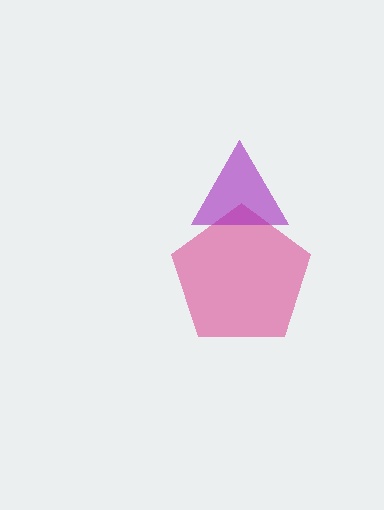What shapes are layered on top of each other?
The layered shapes are: a pink pentagon, a purple triangle.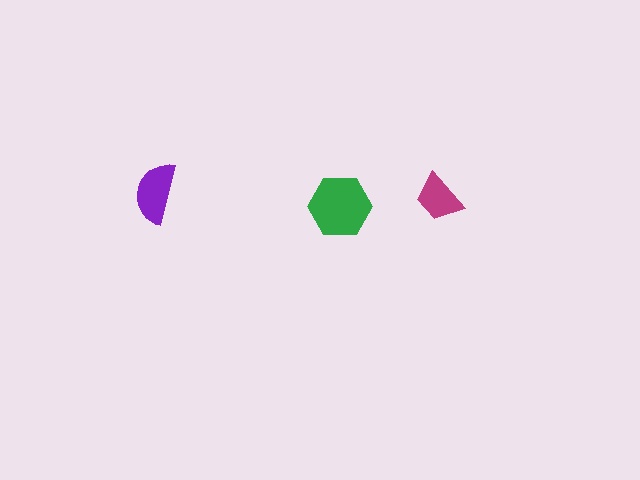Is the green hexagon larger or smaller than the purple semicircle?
Larger.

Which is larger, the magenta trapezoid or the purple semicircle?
The purple semicircle.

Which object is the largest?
The green hexagon.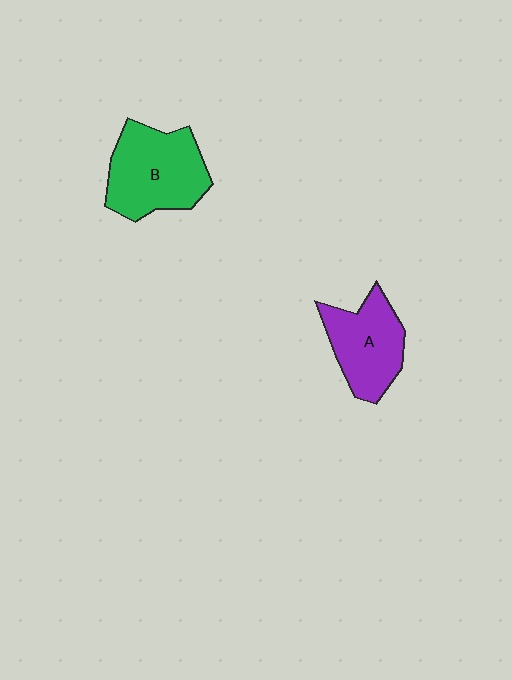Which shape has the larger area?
Shape B (green).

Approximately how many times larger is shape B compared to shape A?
Approximately 1.3 times.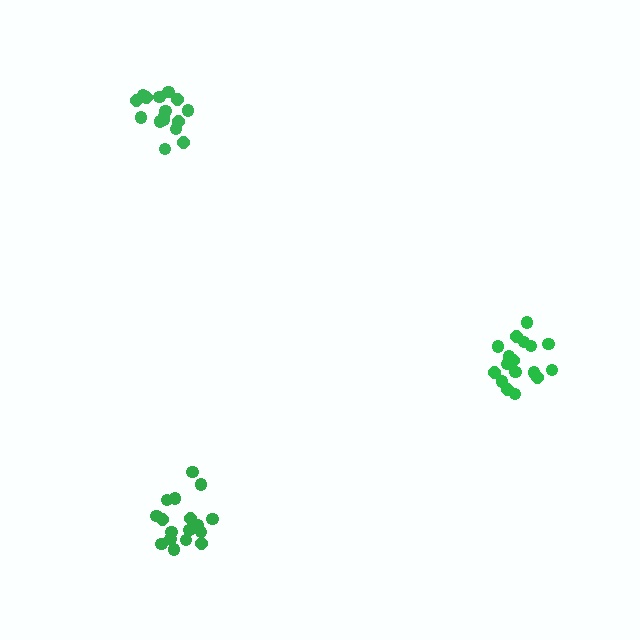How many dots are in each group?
Group 1: 16 dots, Group 2: 17 dots, Group 3: 18 dots (51 total).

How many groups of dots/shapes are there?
There are 3 groups.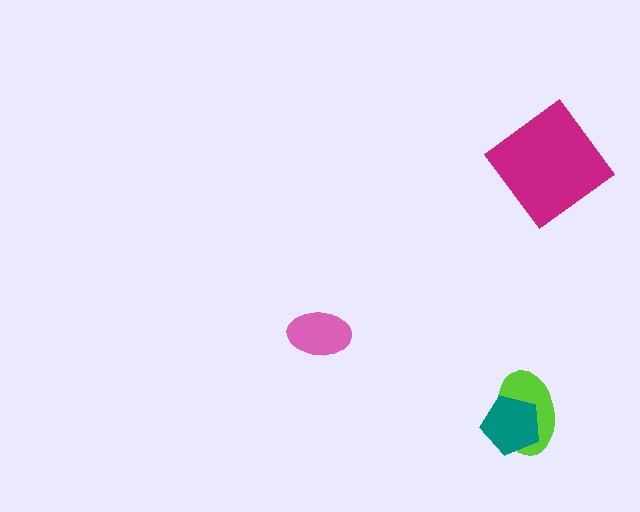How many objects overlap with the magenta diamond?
0 objects overlap with the magenta diamond.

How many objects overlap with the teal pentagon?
1 object overlaps with the teal pentagon.